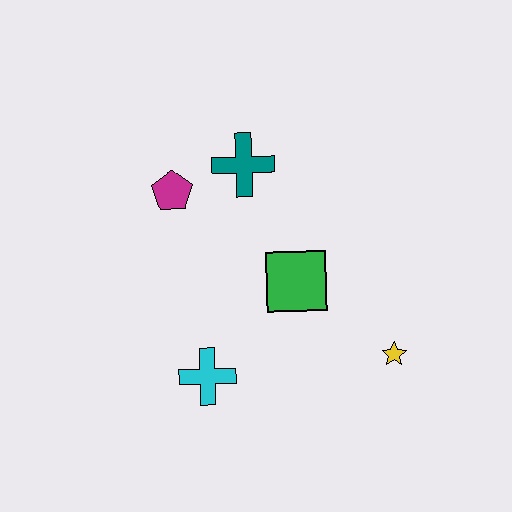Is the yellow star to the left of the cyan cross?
No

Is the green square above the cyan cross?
Yes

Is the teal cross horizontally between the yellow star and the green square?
No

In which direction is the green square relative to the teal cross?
The green square is below the teal cross.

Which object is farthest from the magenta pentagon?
The yellow star is farthest from the magenta pentagon.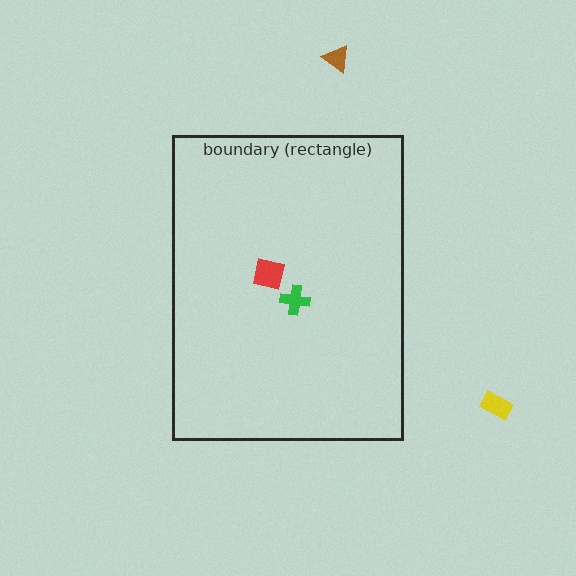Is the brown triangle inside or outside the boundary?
Outside.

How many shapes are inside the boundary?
2 inside, 2 outside.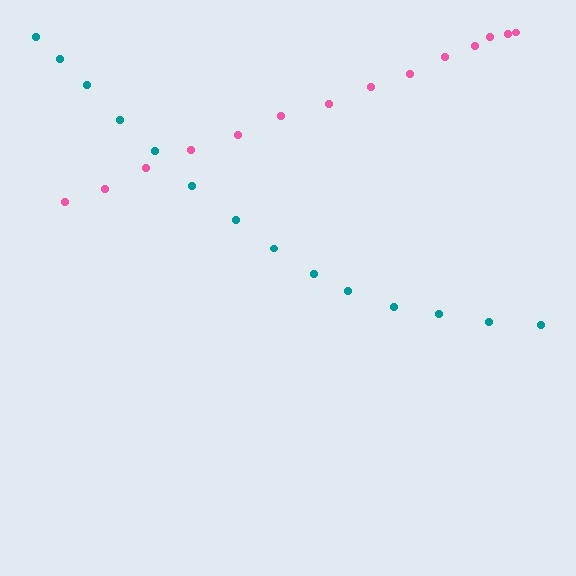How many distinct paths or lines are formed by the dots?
There are 2 distinct paths.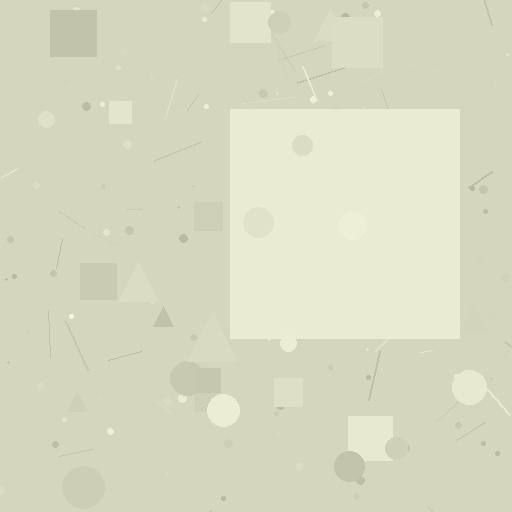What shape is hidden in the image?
A square is hidden in the image.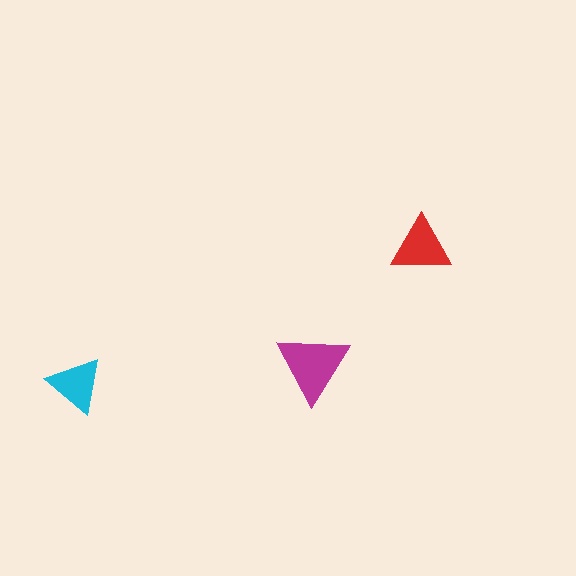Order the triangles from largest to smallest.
the magenta one, the red one, the cyan one.